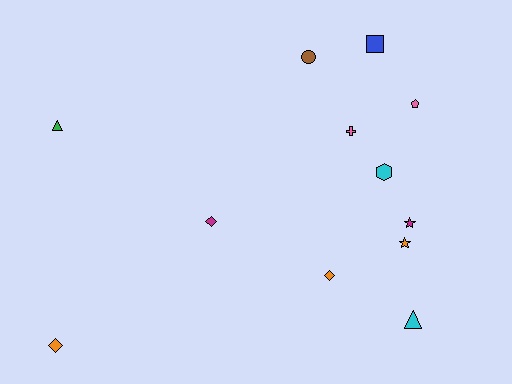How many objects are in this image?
There are 12 objects.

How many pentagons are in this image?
There is 1 pentagon.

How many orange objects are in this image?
There are 3 orange objects.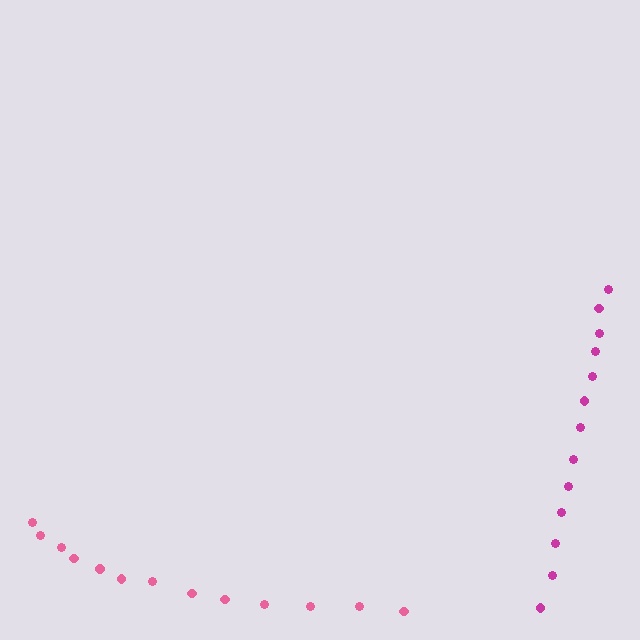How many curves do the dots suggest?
There are 2 distinct paths.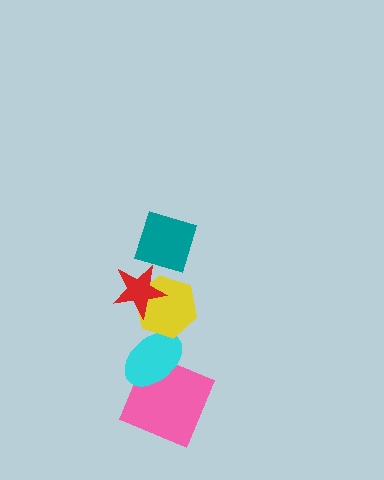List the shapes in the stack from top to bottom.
From top to bottom: the teal square, the red star, the yellow hexagon, the cyan ellipse, the pink square.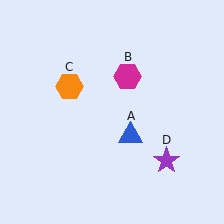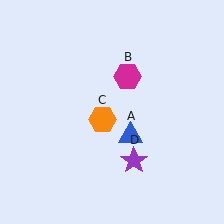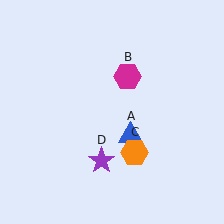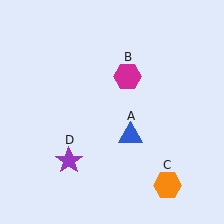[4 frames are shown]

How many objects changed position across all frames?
2 objects changed position: orange hexagon (object C), purple star (object D).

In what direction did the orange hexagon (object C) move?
The orange hexagon (object C) moved down and to the right.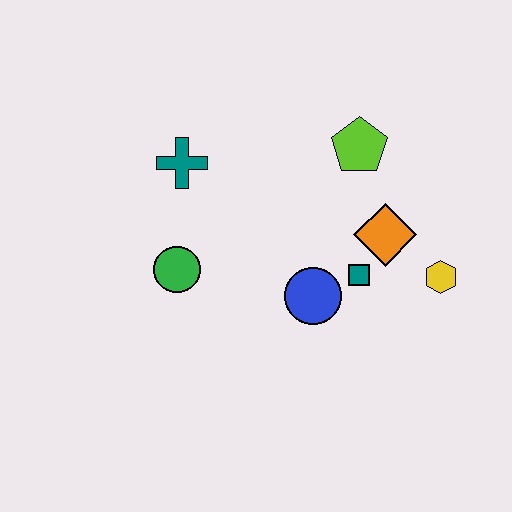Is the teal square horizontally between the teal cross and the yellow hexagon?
Yes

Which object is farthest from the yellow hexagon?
The teal cross is farthest from the yellow hexagon.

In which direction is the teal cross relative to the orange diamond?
The teal cross is to the left of the orange diamond.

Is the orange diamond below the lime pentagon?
Yes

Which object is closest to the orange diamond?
The teal square is closest to the orange diamond.